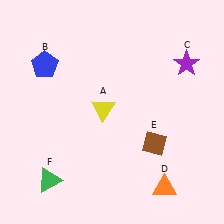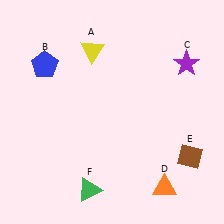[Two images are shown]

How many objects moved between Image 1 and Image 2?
3 objects moved between the two images.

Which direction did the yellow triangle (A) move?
The yellow triangle (A) moved up.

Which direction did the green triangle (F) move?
The green triangle (F) moved right.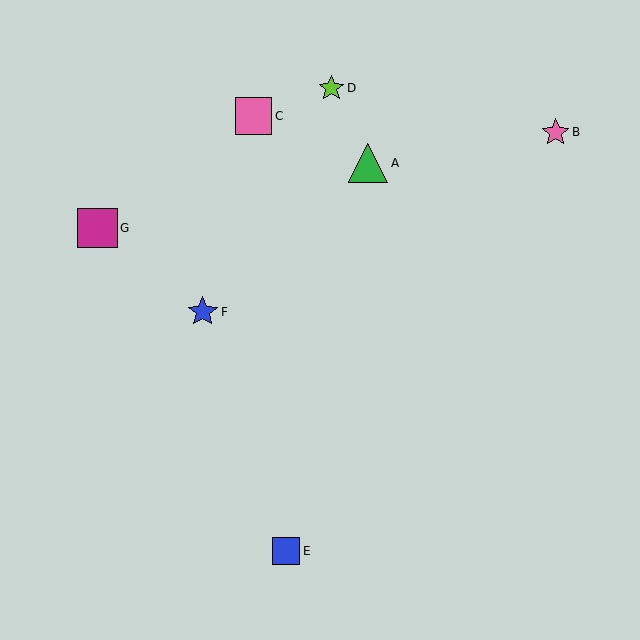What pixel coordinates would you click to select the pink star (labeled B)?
Click at (556, 132) to select the pink star B.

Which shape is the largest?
The green triangle (labeled A) is the largest.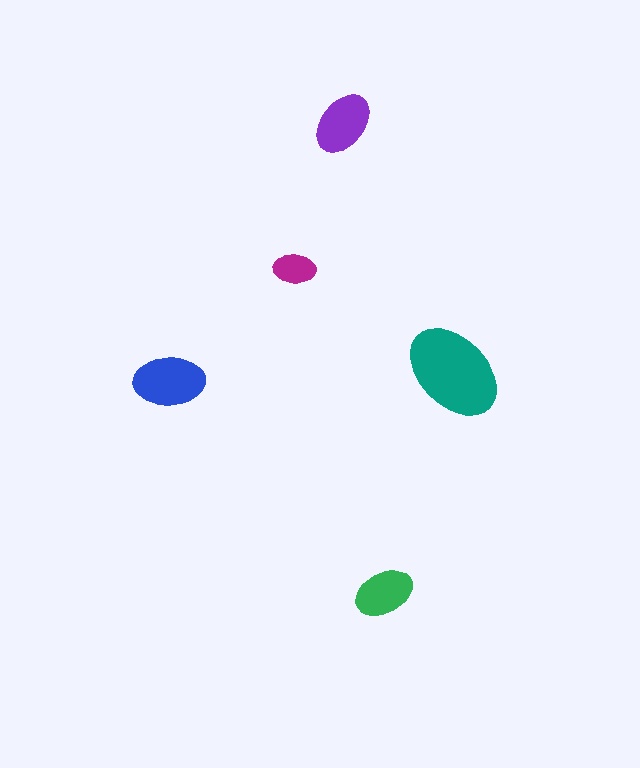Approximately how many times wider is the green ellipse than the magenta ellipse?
About 1.5 times wider.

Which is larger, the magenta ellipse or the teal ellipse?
The teal one.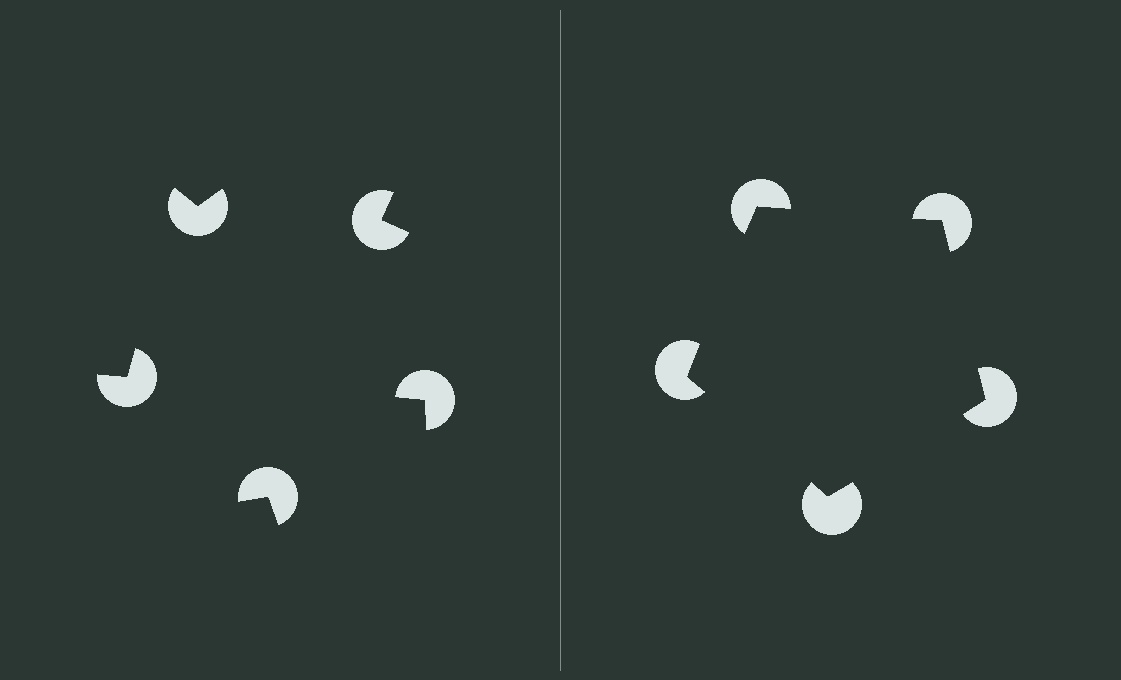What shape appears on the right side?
An illusory pentagon.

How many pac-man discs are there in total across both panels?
10 — 5 on each side.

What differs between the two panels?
The pac-man discs are positioned identically on both sides; only the wedge orientations differ. On the right they align to a pentagon; on the left they are misaligned.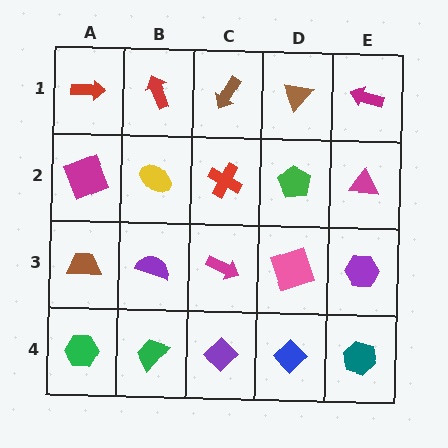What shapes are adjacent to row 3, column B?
A yellow ellipse (row 2, column B), a green trapezoid (row 4, column B), a brown trapezoid (row 3, column A), a magenta arrow (row 3, column C).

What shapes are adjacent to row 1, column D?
A green pentagon (row 2, column D), a brown arrow (row 1, column C), a magenta arrow (row 1, column E).